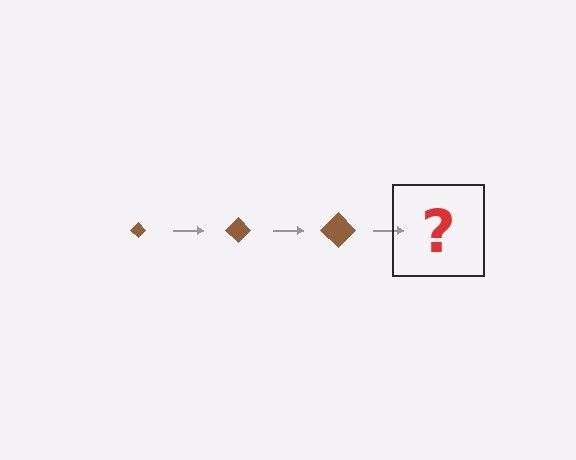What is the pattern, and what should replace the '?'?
The pattern is that the diamond gets progressively larger each step. The '?' should be a brown diamond, larger than the previous one.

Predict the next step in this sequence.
The next step is a brown diamond, larger than the previous one.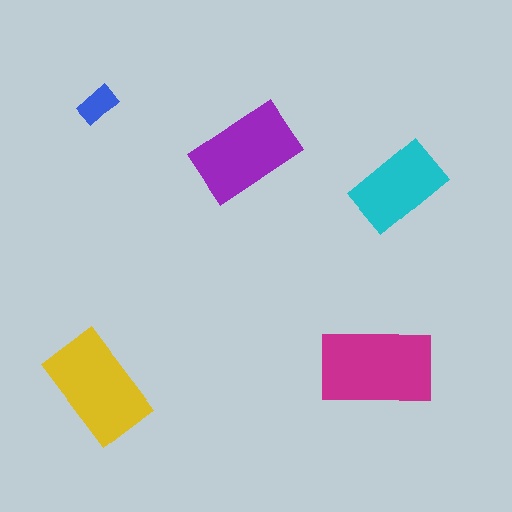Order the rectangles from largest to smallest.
the magenta one, the yellow one, the purple one, the cyan one, the blue one.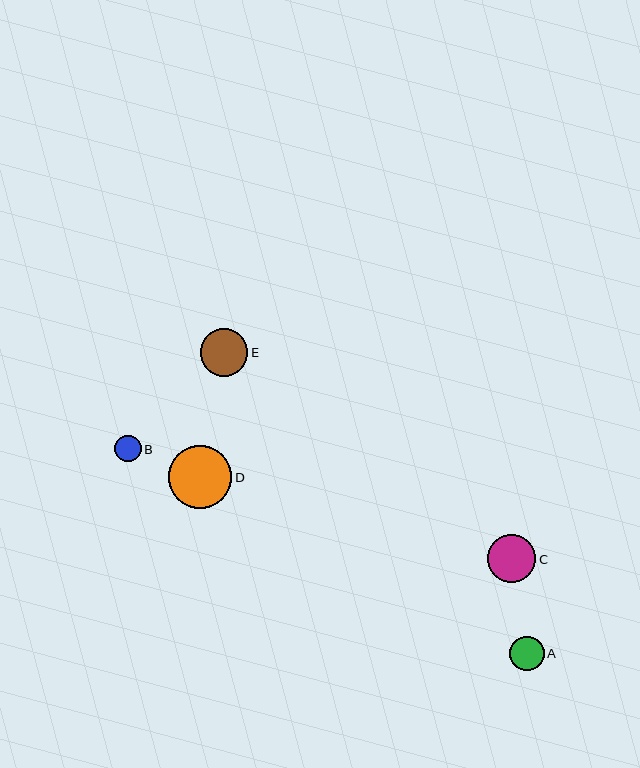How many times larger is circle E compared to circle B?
Circle E is approximately 1.8 times the size of circle B.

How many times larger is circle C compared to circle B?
Circle C is approximately 1.8 times the size of circle B.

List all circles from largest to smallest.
From largest to smallest: D, E, C, A, B.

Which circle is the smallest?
Circle B is the smallest with a size of approximately 27 pixels.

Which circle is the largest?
Circle D is the largest with a size of approximately 64 pixels.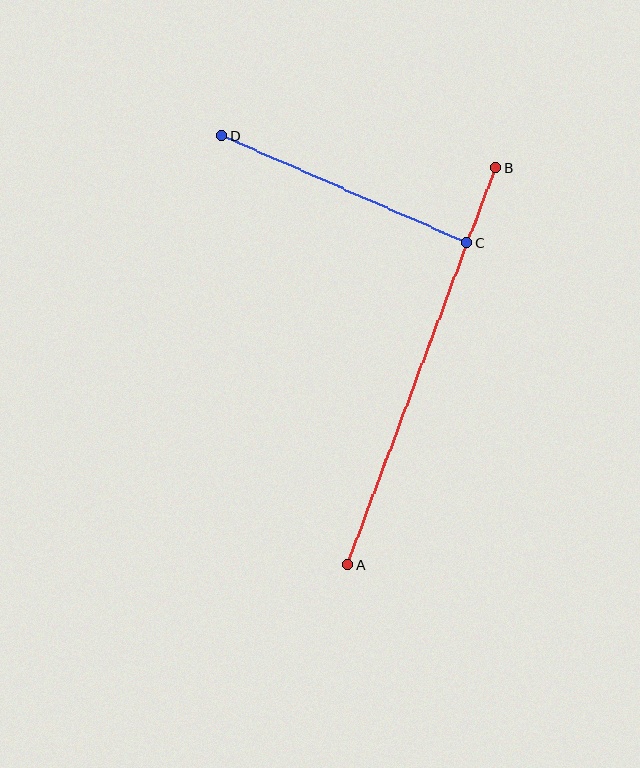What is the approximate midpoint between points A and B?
The midpoint is at approximately (422, 366) pixels.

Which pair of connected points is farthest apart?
Points A and B are farthest apart.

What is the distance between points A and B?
The distance is approximately 423 pixels.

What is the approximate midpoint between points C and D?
The midpoint is at approximately (344, 189) pixels.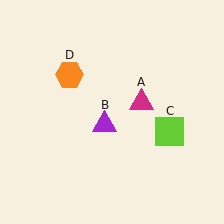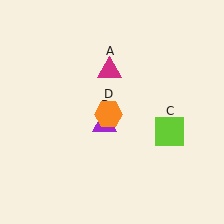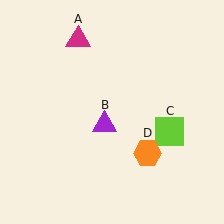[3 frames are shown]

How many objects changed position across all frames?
2 objects changed position: magenta triangle (object A), orange hexagon (object D).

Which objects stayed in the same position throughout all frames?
Purple triangle (object B) and lime square (object C) remained stationary.